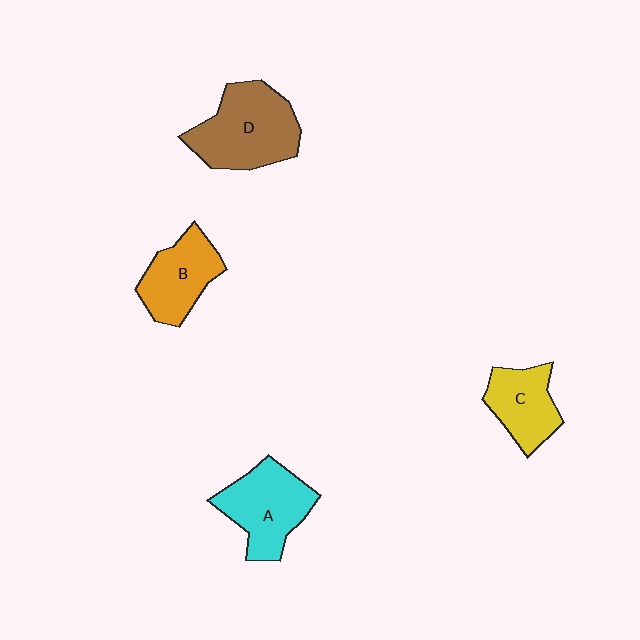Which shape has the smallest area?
Shape C (yellow).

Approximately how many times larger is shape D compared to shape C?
Approximately 1.6 times.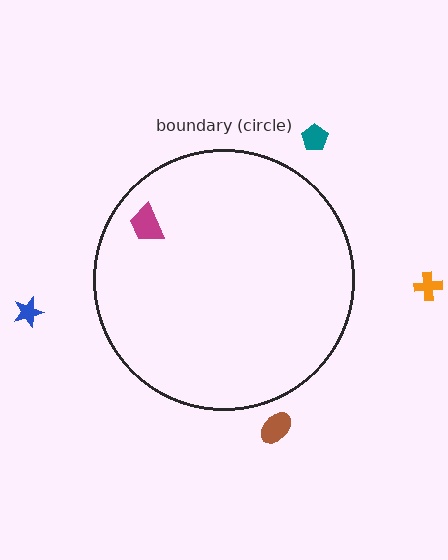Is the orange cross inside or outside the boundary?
Outside.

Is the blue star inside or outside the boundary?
Outside.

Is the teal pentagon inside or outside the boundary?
Outside.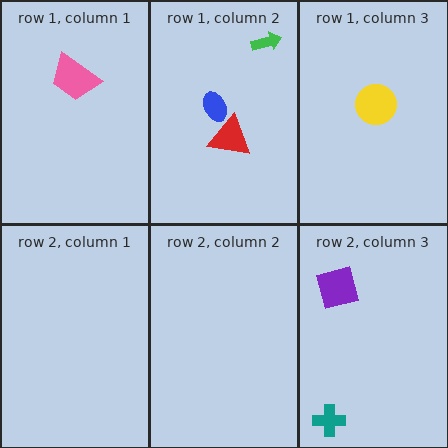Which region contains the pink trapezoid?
The row 1, column 1 region.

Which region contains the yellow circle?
The row 1, column 3 region.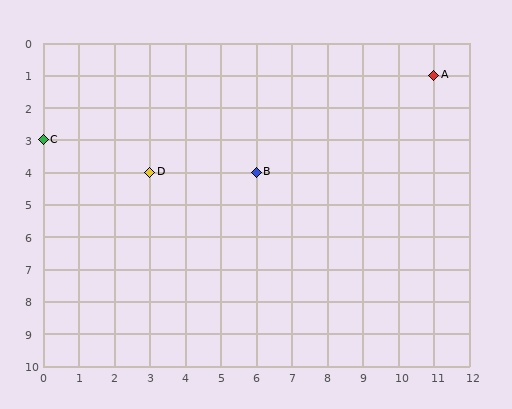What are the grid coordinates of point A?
Point A is at grid coordinates (11, 1).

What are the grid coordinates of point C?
Point C is at grid coordinates (0, 3).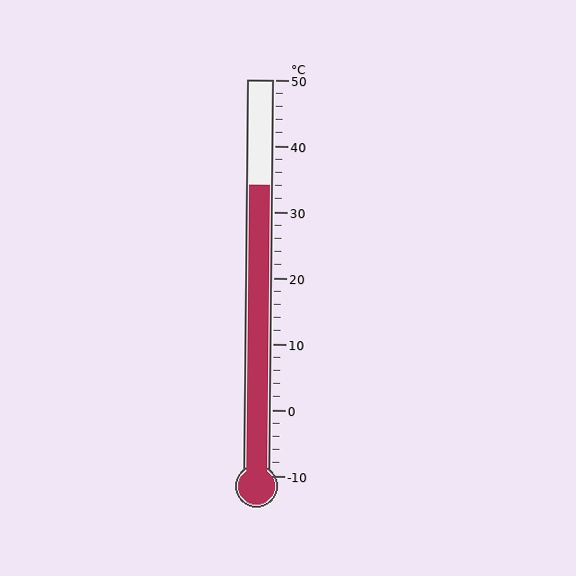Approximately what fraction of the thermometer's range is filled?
The thermometer is filled to approximately 75% of its range.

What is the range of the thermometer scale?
The thermometer scale ranges from -10°C to 50°C.